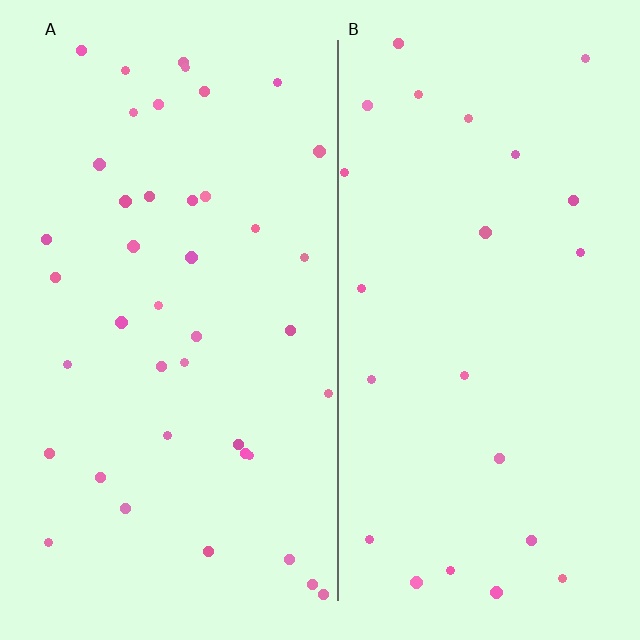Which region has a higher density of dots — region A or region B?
A (the left).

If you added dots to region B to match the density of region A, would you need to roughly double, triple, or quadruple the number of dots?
Approximately double.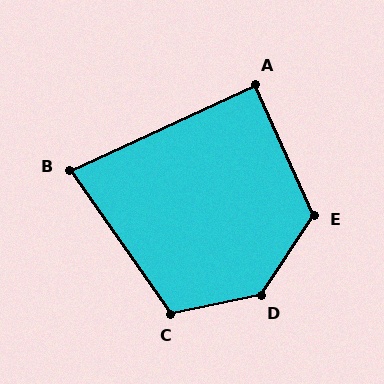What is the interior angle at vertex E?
Approximately 122 degrees (obtuse).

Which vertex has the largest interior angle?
D, at approximately 135 degrees.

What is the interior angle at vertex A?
Approximately 89 degrees (approximately right).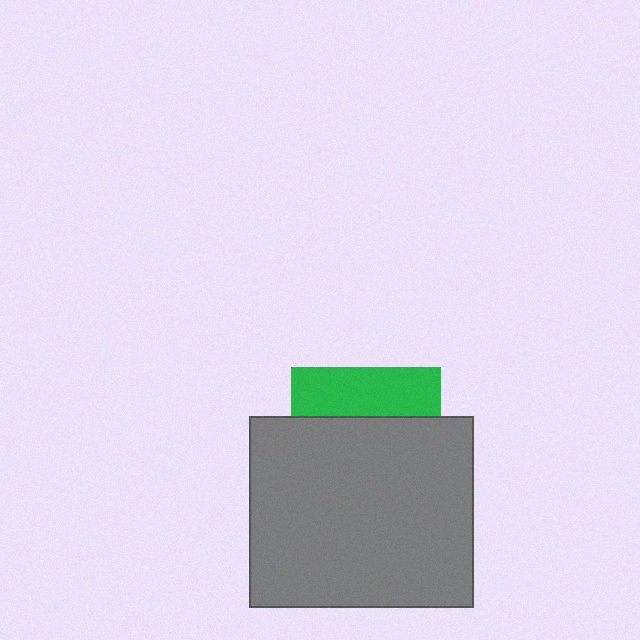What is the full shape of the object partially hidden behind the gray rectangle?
The partially hidden object is a green square.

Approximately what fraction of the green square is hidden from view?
Roughly 68% of the green square is hidden behind the gray rectangle.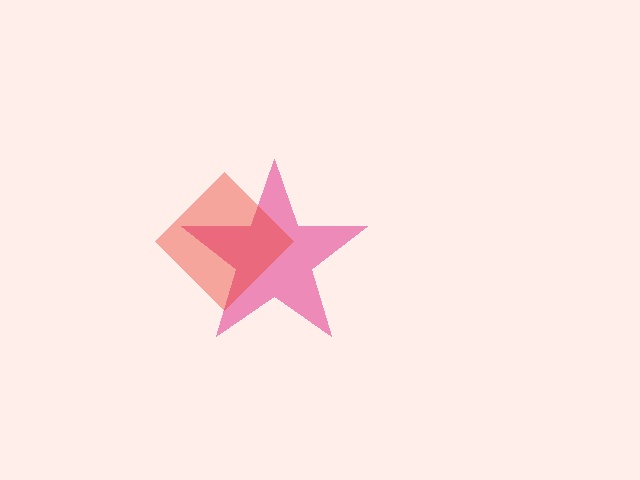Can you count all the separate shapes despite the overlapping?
Yes, there are 2 separate shapes.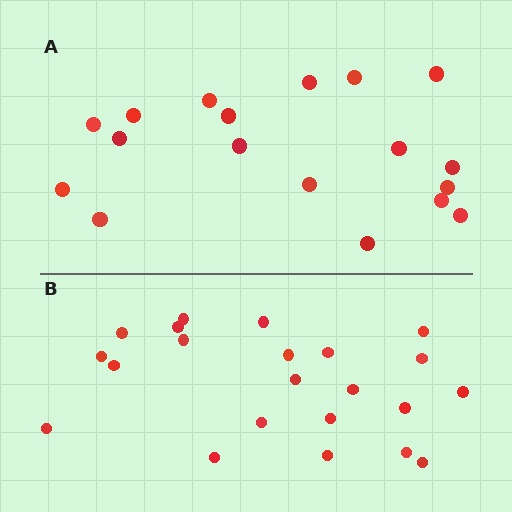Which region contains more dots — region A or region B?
Region B (the bottom region) has more dots.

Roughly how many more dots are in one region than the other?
Region B has about 4 more dots than region A.